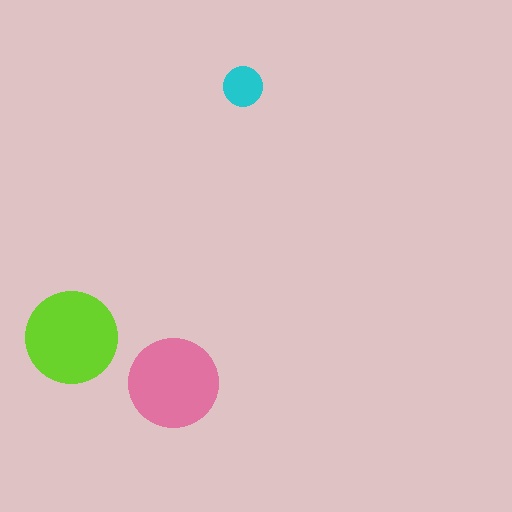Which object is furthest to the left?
The lime circle is leftmost.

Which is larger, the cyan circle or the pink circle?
The pink one.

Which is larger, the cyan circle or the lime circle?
The lime one.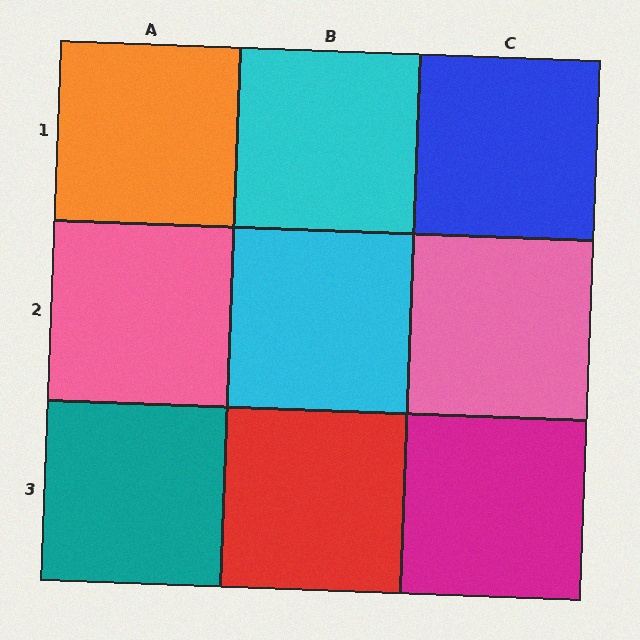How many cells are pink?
2 cells are pink.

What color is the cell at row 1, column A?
Orange.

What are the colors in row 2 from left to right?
Pink, cyan, pink.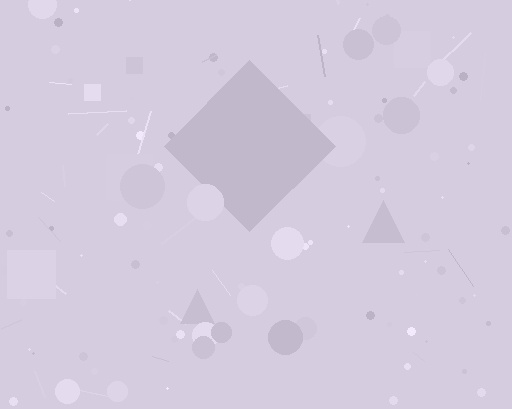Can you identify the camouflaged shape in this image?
The camouflaged shape is a diamond.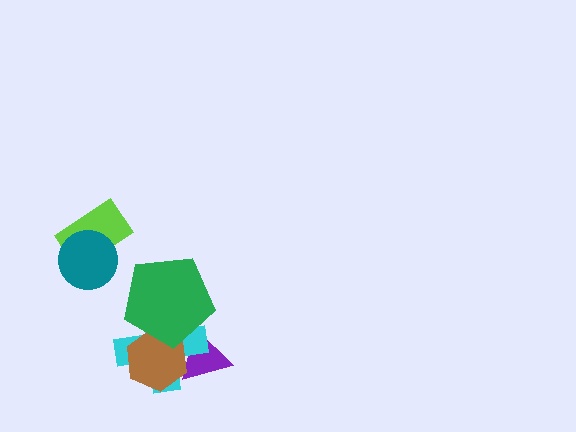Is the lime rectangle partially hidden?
Yes, it is partially covered by another shape.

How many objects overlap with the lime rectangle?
1 object overlaps with the lime rectangle.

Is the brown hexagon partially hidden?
Yes, it is partially covered by another shape.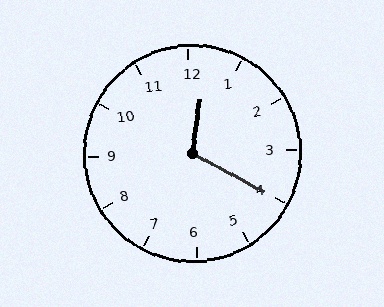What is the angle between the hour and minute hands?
Approximately 110 degrees.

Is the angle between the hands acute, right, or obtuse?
It is obtuse.